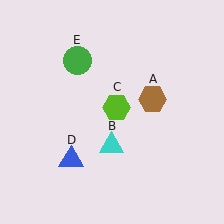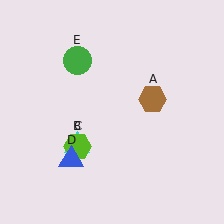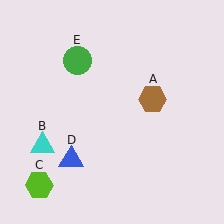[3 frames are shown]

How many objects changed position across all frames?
2 objects changed position: cyan triangle (object B), lime hexagon (object C).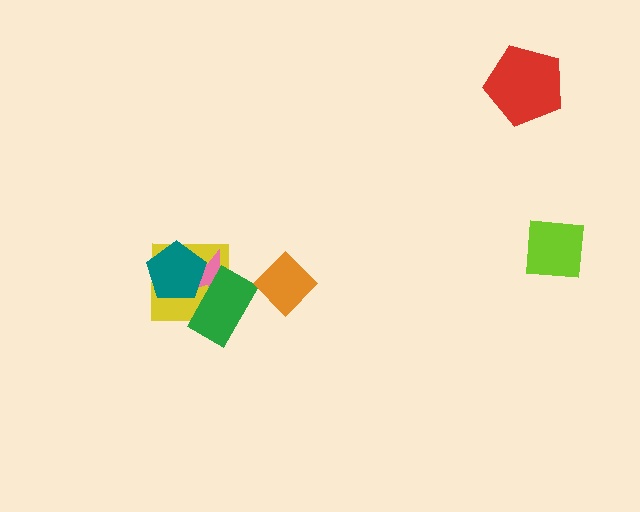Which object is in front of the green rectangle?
The teal pentagon is in front of the green rectangle.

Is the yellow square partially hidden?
Yes, it is partially covered by another shape.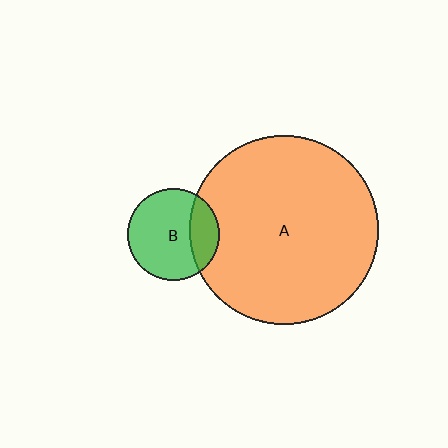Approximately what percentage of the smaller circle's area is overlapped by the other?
Approximately 25%.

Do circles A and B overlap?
Yes.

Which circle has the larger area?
Circle A (orange).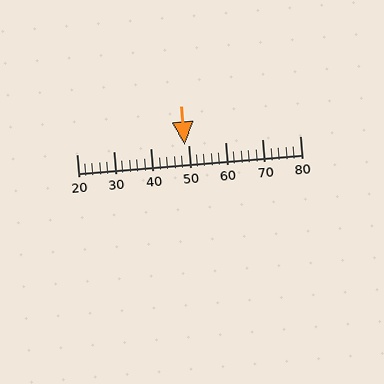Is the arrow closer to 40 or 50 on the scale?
The arrow is closer to 50.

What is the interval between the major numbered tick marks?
The major tick marks are spaced 10 units apart.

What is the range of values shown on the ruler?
The ruler shows values from 20 to 80.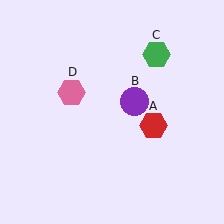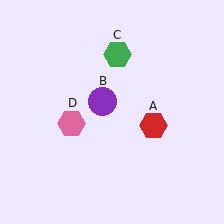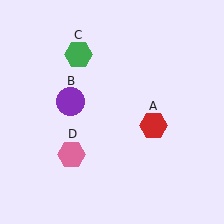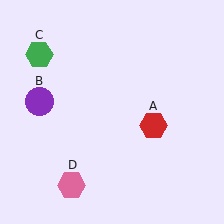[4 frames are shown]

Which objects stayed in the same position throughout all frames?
Red hexagon (object A) remained stationary.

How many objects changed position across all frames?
3 objects changed position: purple circle (object B), green hexagon (object C), pink hexagon (object D).